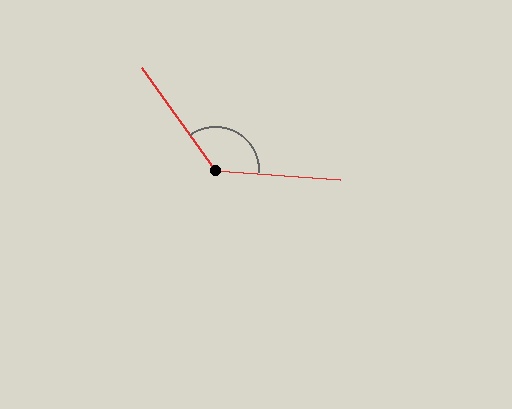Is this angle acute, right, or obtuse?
It is obtuse.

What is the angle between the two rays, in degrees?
Approximately 130 degrees.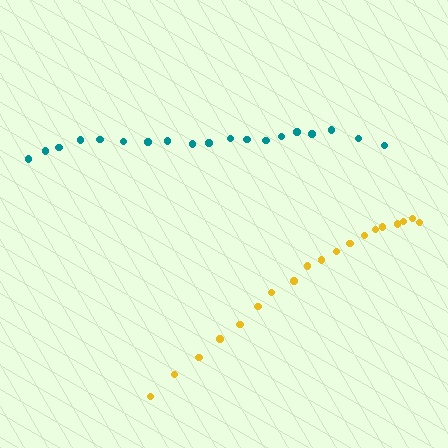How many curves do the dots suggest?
There are 2 distinct paths.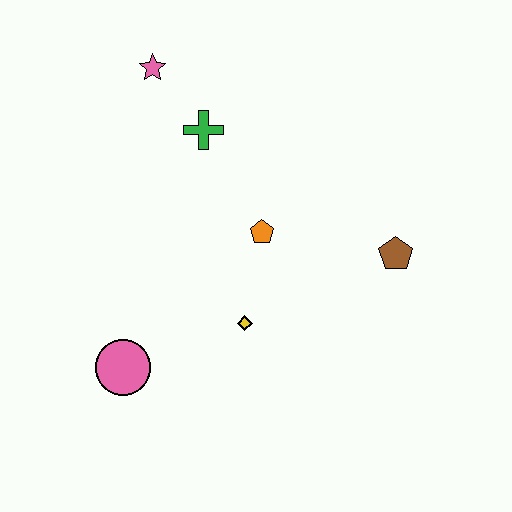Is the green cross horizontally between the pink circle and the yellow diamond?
Yes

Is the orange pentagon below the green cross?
Yes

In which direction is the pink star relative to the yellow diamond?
The pink star is above the yellow diamond.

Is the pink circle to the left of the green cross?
Yes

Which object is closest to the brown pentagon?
The orange pentagon is closest to the brown pentagon.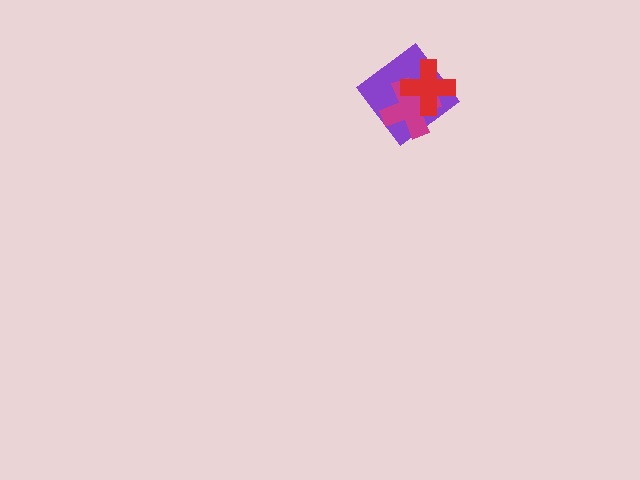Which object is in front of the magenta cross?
The red cross is in front of the magenta cross.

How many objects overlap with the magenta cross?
2 objects overlap with the magenta cross.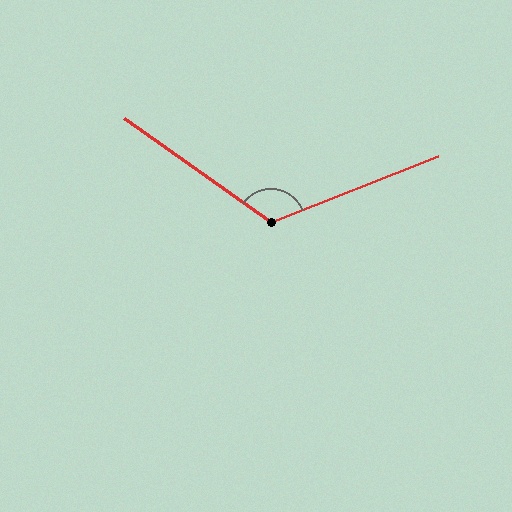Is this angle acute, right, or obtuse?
It is obtuse.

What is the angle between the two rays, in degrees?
Approximately 123 degrees.